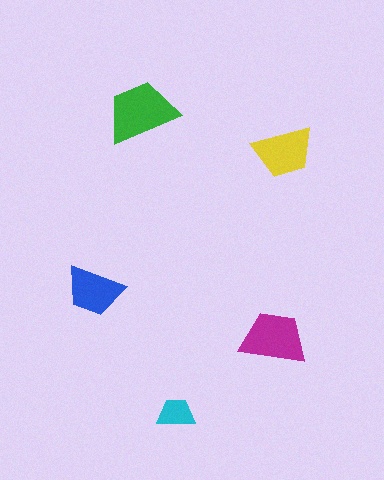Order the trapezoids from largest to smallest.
the green one, the magenta one, the yellow one, the blue one, the cyan one.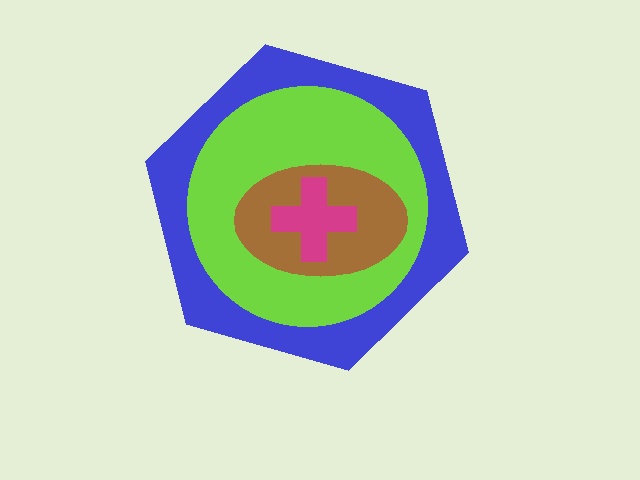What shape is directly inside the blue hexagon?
The lime circle.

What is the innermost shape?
The magenta cross.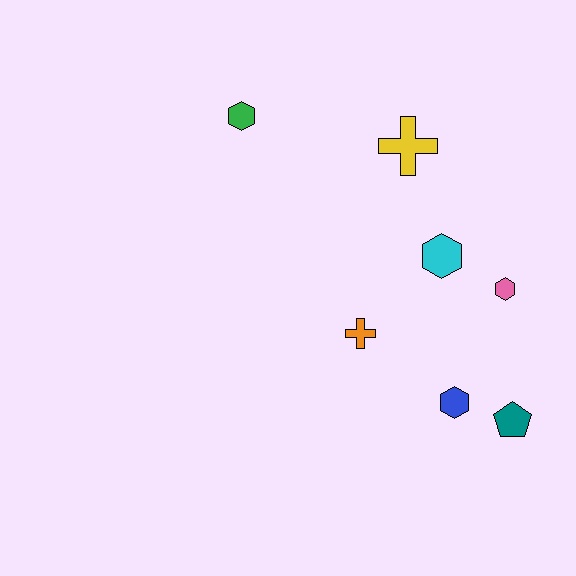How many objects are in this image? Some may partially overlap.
There are 7 objects.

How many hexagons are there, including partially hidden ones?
There are 4 hexagons.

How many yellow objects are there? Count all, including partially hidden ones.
There is 1 yellow object.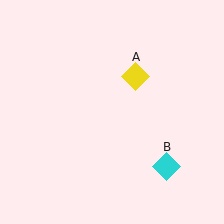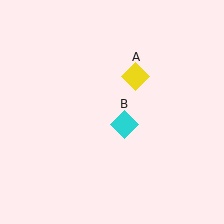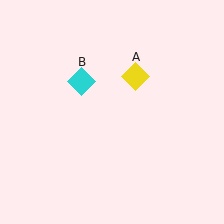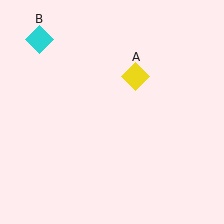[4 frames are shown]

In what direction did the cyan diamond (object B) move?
The cyan diamond (object B) moved up and to the left.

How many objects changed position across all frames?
1 object changed position: cyan diamond (object B).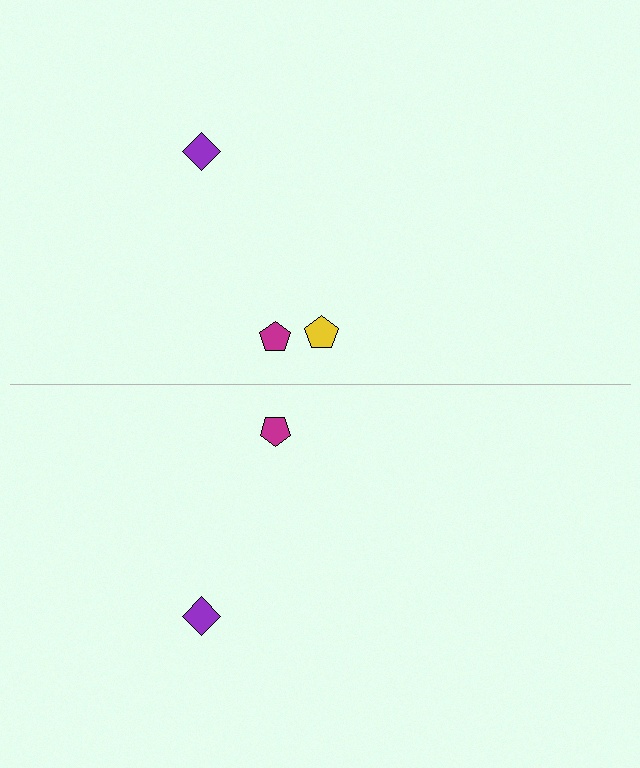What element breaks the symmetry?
A yellow pentagon is missing from the bottom side.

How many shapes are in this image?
There are 5 shapes in this image.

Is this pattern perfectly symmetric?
No, the pattern is not perfectly symmetric. A yellow pentagon is missing from the bottom side.